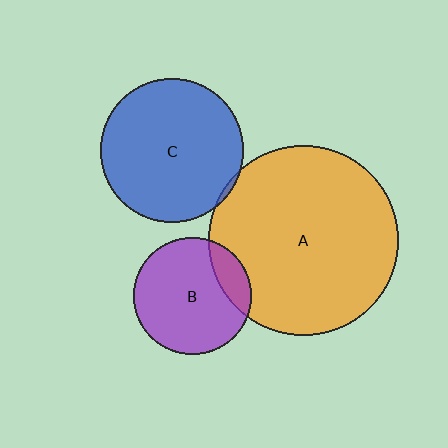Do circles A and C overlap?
Yes.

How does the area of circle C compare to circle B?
Approximately 1.5 times.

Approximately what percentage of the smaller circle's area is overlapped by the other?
Approximately 5%.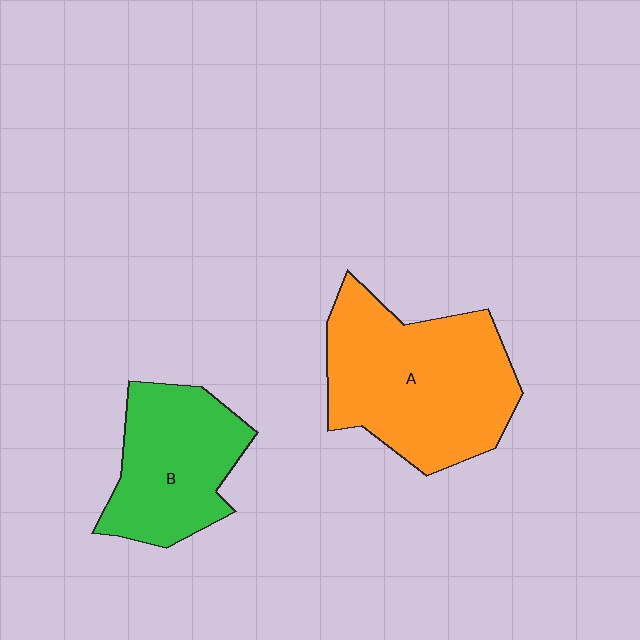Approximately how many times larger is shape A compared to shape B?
Approximately 1.5 times.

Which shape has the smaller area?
Shape B (green).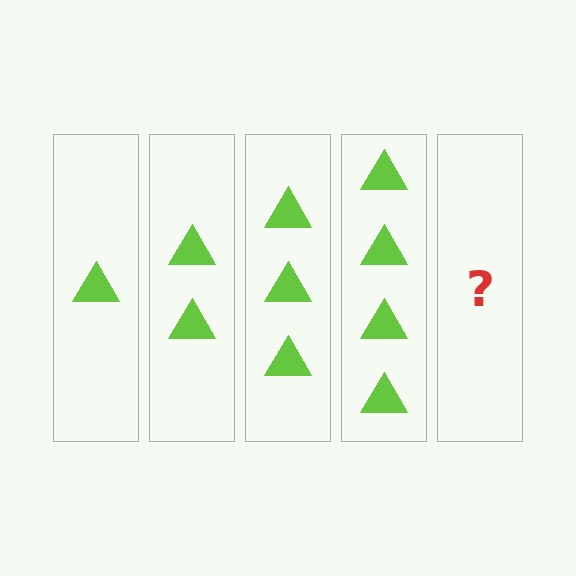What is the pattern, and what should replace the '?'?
The pattern is that each step adds one more triangle. The '?' should be 5 triangles.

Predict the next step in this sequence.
The next step is 5 triangles.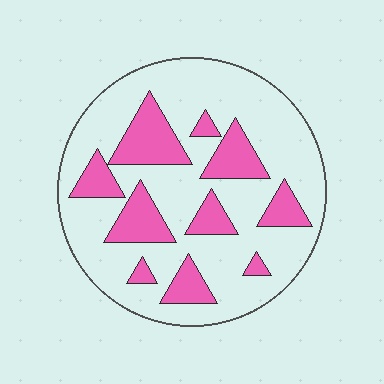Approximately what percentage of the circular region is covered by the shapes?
Approximately 25%.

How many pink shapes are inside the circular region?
10.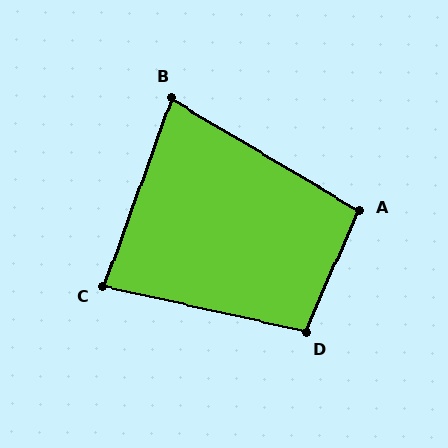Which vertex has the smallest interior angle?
B, at approximately 79 degrees.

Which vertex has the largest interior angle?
D, at approximately 101 degrees.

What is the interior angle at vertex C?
Approximately 83 degrees (acute).